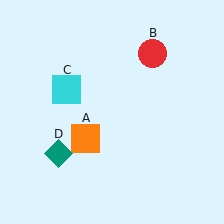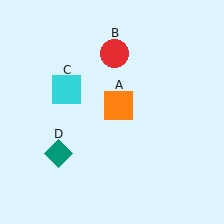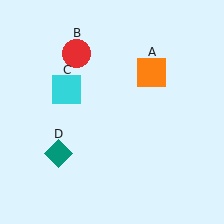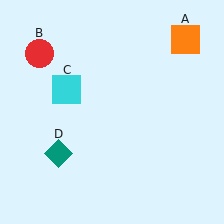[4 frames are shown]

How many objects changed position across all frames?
2 objects changed position: orange square (object A), red circle (object B).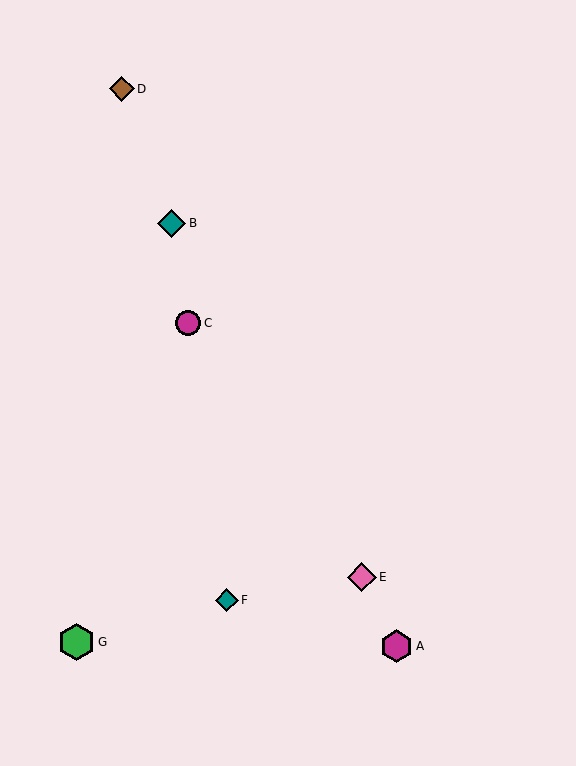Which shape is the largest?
The green hexagon (labeled G) is the largest.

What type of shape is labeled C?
Shape C is a magenta circle.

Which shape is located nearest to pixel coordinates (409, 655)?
The magenta hexagon (labeled A) at (397, 646) is nearest to that location.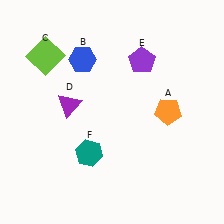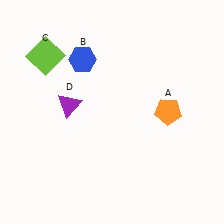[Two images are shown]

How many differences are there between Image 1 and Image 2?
There are 2 differences between the two images.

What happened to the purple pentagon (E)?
The purple pentagon (E) was removed in Image 2. It was in the top-right area of Image 1.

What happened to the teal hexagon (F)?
The teal hexagon (F) was removed in Image 2. It was in the bottom-left area of Image 1.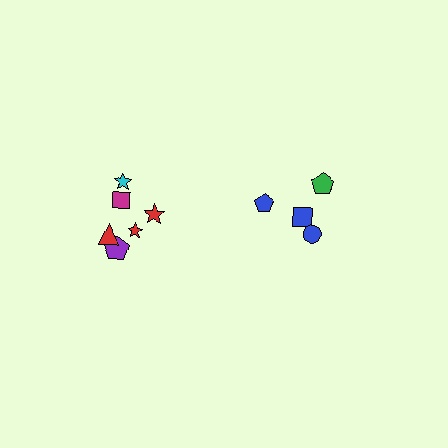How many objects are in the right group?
There are 4 objects.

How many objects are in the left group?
There are 6 objects.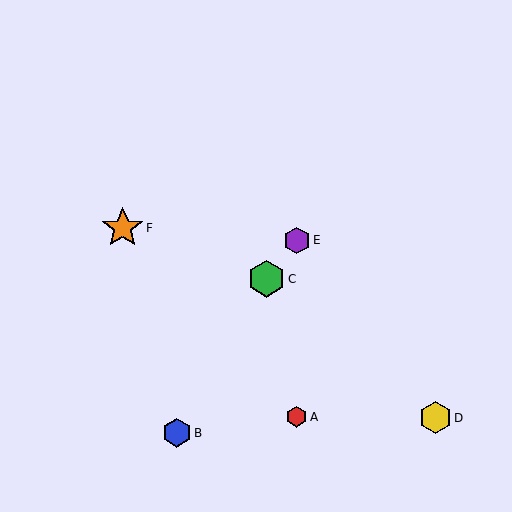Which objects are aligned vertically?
Objects A, E are aligned vertically.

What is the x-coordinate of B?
Object B is at x≈177.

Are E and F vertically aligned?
No, E is at x≈297 and F is at x≈123.